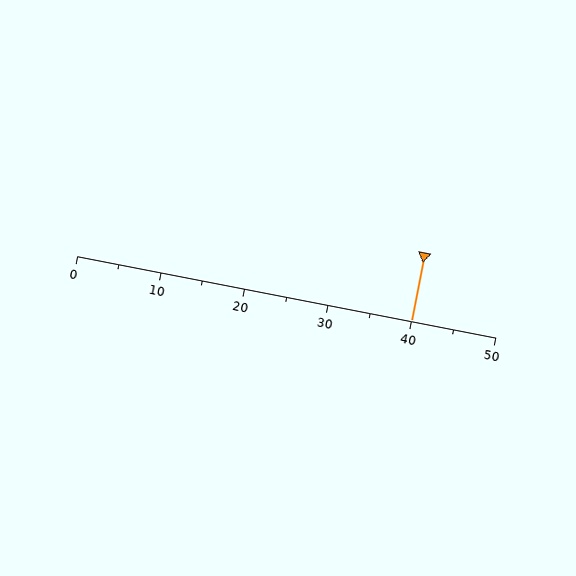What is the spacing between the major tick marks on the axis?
The major ticks are spaced 10 apart.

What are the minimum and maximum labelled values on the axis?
The axis runs from 0 to 50.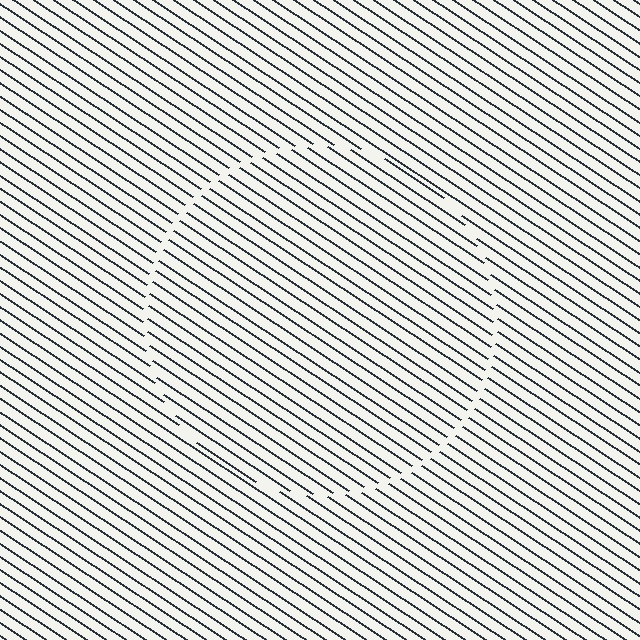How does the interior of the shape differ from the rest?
The interior of the shape contains the same grating, shifted by half a period — the contour is defined by the phase discontinuity where line-ends from the inner and outer gratings abut.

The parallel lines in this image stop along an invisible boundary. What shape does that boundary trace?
An illusory circle. The interior of the shape contains the same grating, shifted by half a period — the contour is defined by the phase discontinuity where line-ends from the inner and outer gratings abut.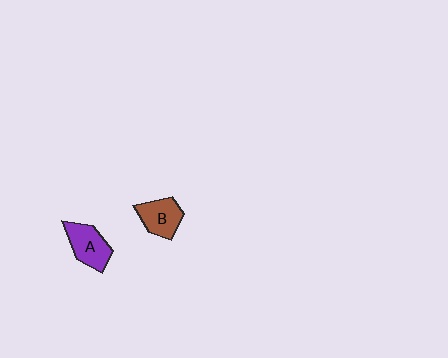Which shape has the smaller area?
Shape B (brown).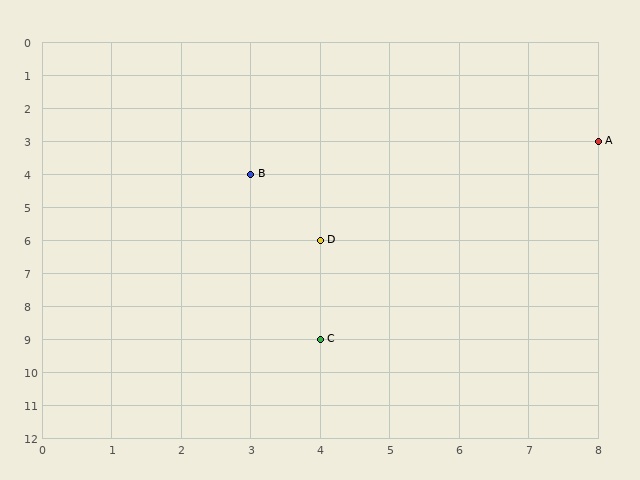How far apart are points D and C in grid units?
Points D and C are 3 rows apart.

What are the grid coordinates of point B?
Point B is at grid coordinates (3, 4).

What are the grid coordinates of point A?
Point A is at grid coordinates (8, 3).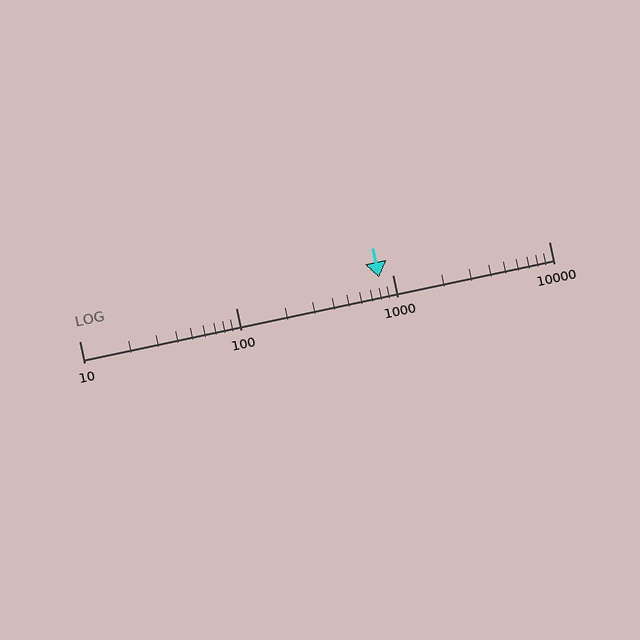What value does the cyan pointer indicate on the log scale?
The pointer indicates approximately 820.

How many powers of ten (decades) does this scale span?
The scale spans 3 decades, from 10 to 10000.